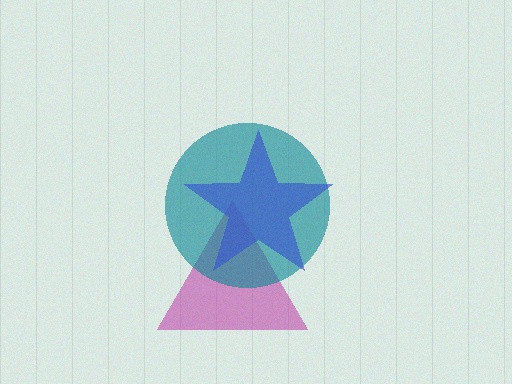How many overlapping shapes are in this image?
There are 3 overlapping shapes in the image.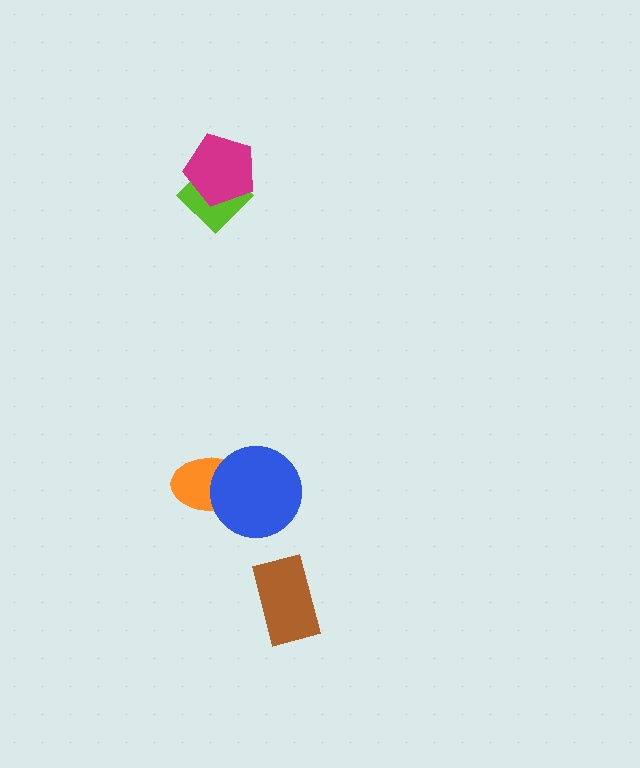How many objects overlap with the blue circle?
1 object overlaps with the blue circle.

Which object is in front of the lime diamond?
The magenta pentagon is in front of the lime diamond.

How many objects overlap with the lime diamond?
1 object overlaps with the lime diamond.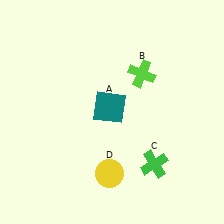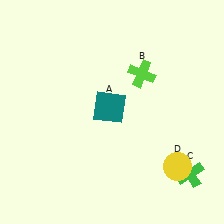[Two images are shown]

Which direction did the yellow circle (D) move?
The yellow circle (D) moved right.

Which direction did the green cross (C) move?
The green cross (C) moved right.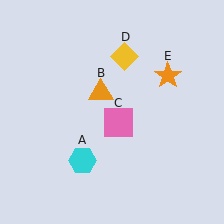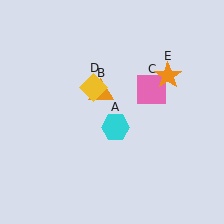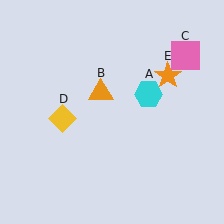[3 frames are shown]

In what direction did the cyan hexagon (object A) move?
The cyan hexagon (object A) moved up and to the right.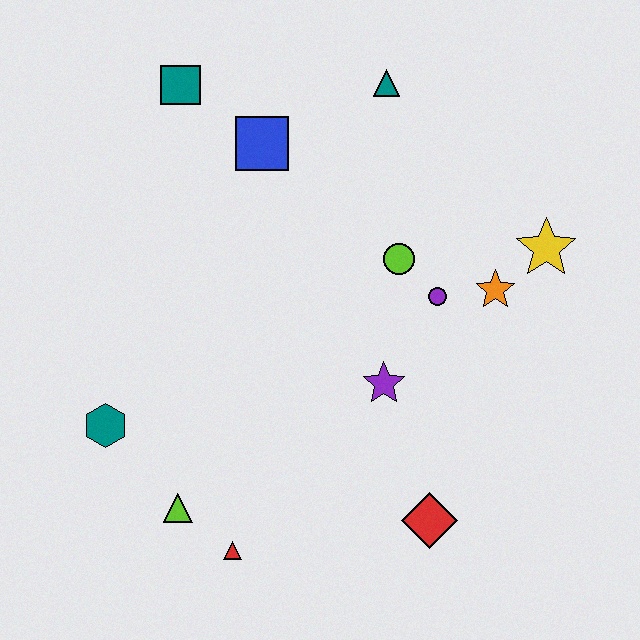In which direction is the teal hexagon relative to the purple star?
The teal hexagon is to the left of the purple star.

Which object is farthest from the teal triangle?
The red triangle is farthest from the teal triangle.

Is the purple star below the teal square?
Yes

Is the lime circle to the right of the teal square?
Yes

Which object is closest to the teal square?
The blue square is closest to the teal square.